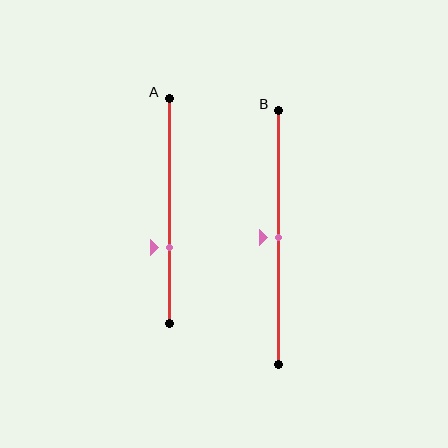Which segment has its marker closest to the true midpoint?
Segment B has its marker closest to the true midpoint.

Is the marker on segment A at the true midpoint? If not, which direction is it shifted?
No, the marker on segment A is shifted downward by about 16% of the segment length.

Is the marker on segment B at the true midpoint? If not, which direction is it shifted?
Yes, the marker on segment B is at the true midpoint.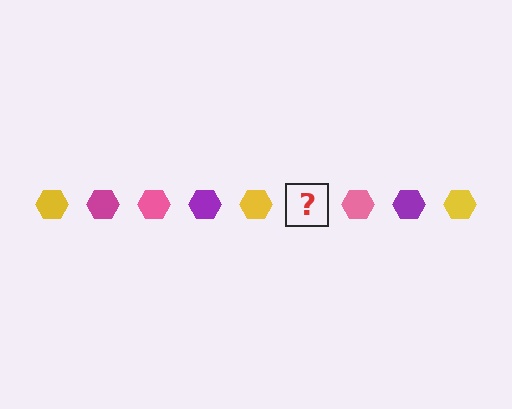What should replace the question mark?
The question mark should be replaced with a magenta hexagon.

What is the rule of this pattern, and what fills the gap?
The rule is that the pattern cycles through yellow, magenta, pink, purple hexagons. The gap should be filled with a magenta hexagon.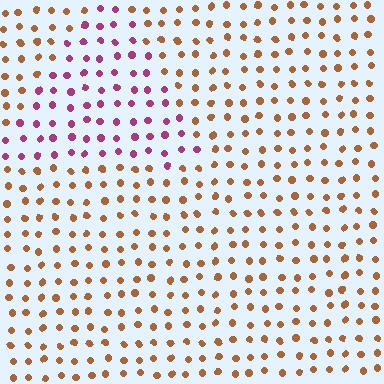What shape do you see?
I see a triangle.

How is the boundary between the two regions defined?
The boundary is defined purely by a slight shift in hue (about 61 degrees). Spacing, size, and orientation are identical on both sides.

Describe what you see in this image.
The image is filled with small brown elements in a uniform arrangement. A triangle-shaped region is visible where the elements are tinted to a slightly different hue, forming a subtle color boundary.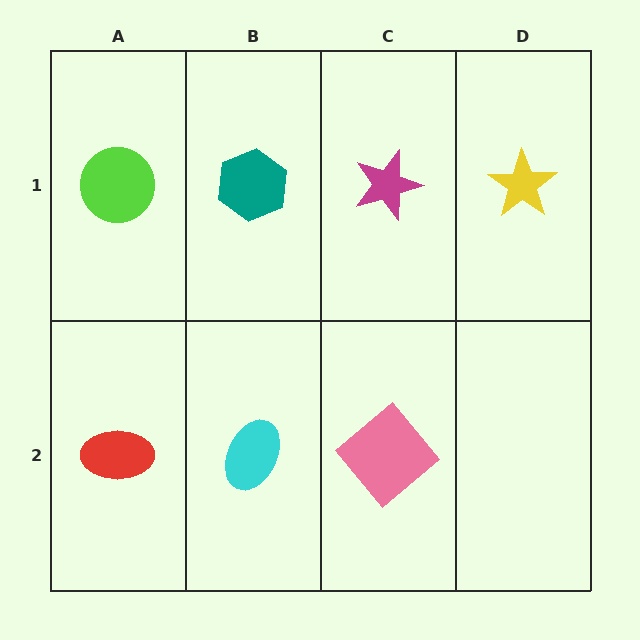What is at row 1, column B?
A teal hexagon.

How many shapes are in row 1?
4 shapes.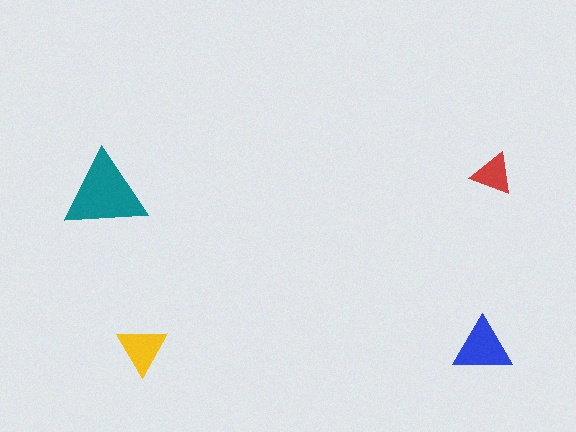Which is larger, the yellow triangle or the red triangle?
The yellow one.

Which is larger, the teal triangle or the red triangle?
The teal one.